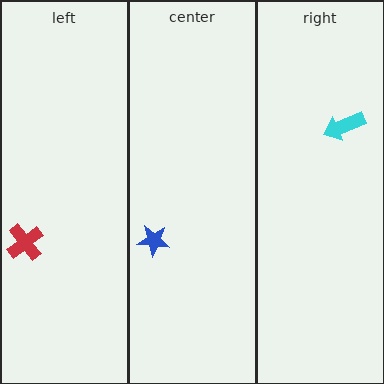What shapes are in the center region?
The blue star.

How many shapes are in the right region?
1.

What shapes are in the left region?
The red cross.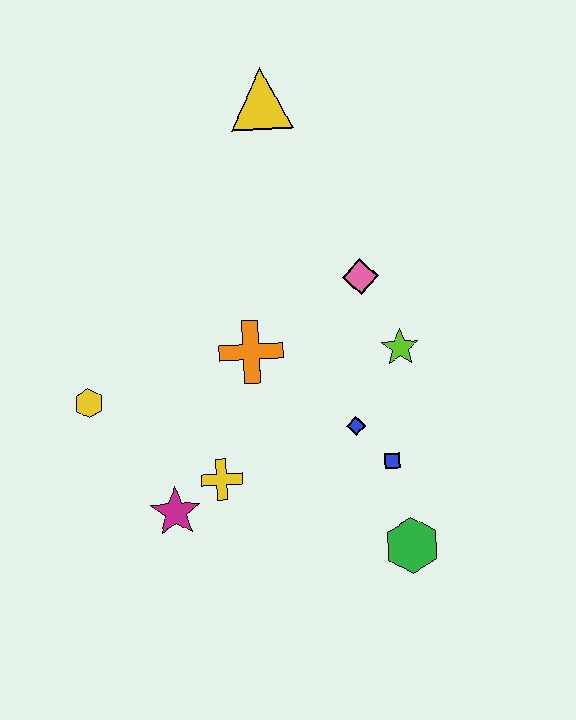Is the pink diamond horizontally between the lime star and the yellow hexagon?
Yes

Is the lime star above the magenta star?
Yes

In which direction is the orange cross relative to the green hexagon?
The orange cross is above the green hexagon.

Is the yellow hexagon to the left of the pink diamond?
Yes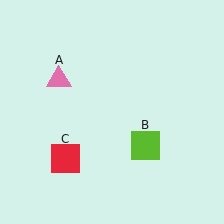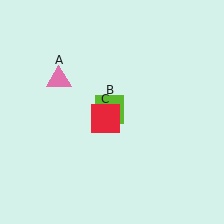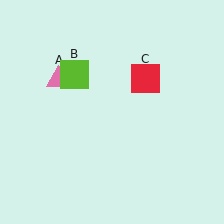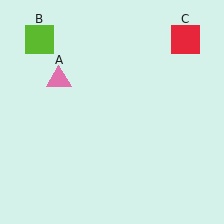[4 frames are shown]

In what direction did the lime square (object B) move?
The lime square (object B) moved up and to the left.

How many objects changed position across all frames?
2 objects changed position: lime square (object B), red square (object C).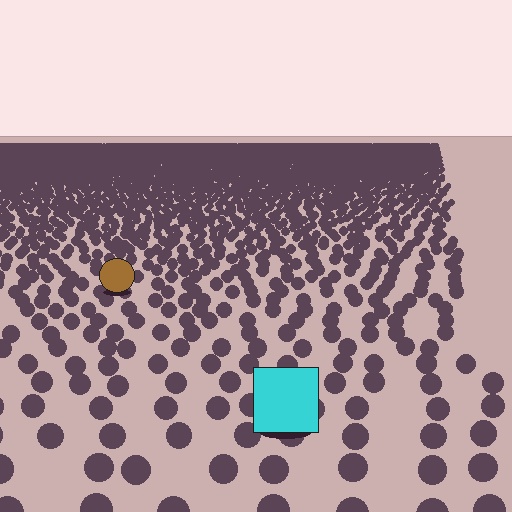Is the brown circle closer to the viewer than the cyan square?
No. The cyan square is closer — you can tell from the texture gradient: the ground texture is coarser near it.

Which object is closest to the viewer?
The cyan square is closest. The texture marks near it are larger and more spread out.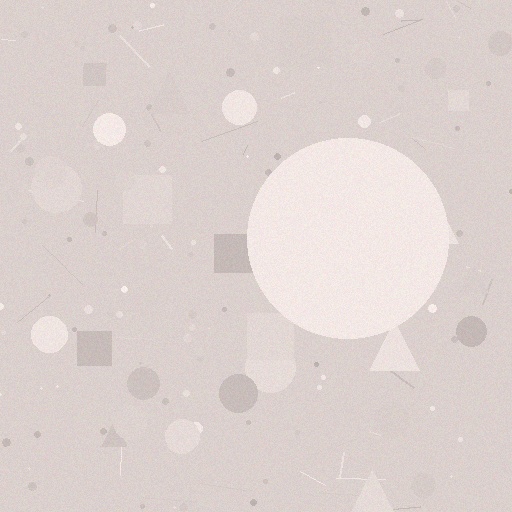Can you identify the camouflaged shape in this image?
The camouflaged shape is a circle.